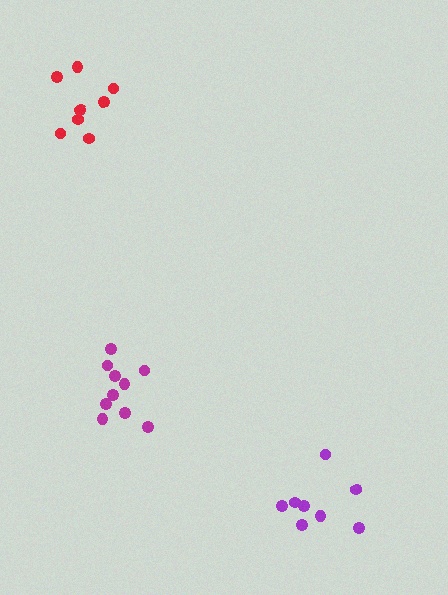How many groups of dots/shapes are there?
There are 3 groups.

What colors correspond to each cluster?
The clusters are colored: magenta, purple, red.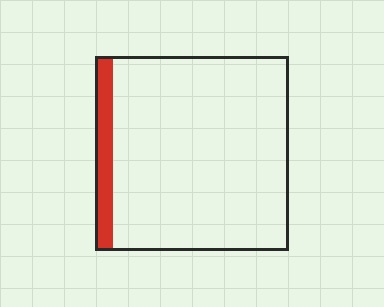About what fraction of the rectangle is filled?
About one tenth (1/10).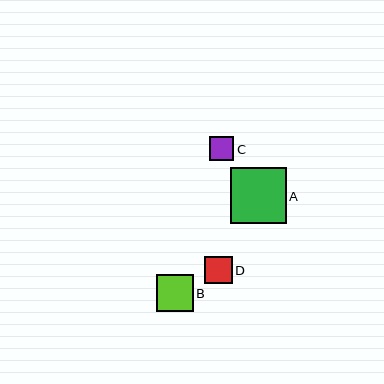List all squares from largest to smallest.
From largest to smallest: A, B, D, C.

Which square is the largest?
Square A is the largest with a size of approximately 56 pixels.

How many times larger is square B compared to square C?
Square B is approximately 1.6 times the size of square C.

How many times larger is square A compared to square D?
Square A is approximately 2.0 times the size of square D.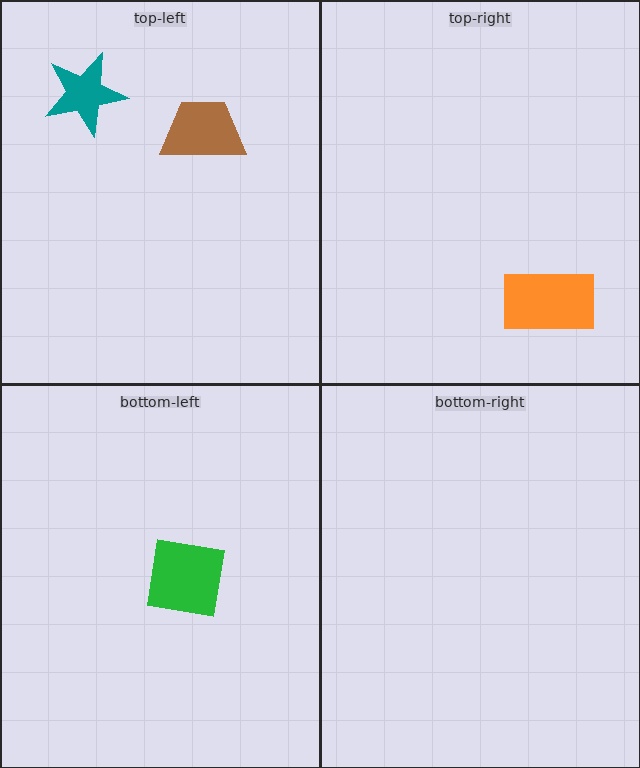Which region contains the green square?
The bottom-left region.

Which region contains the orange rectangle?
The top-right region.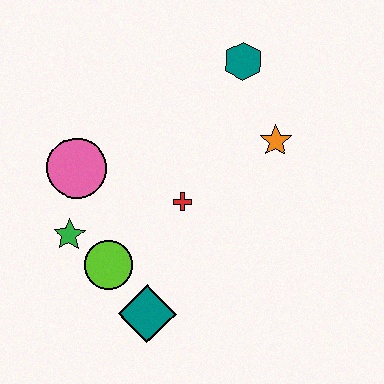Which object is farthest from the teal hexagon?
The teal diamond is farthest from the teal hexagon.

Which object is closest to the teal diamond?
The lime circle is closest to the teal diamond.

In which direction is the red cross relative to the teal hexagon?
The red cross is below the teal hexagon.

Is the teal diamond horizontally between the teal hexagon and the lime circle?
Yes